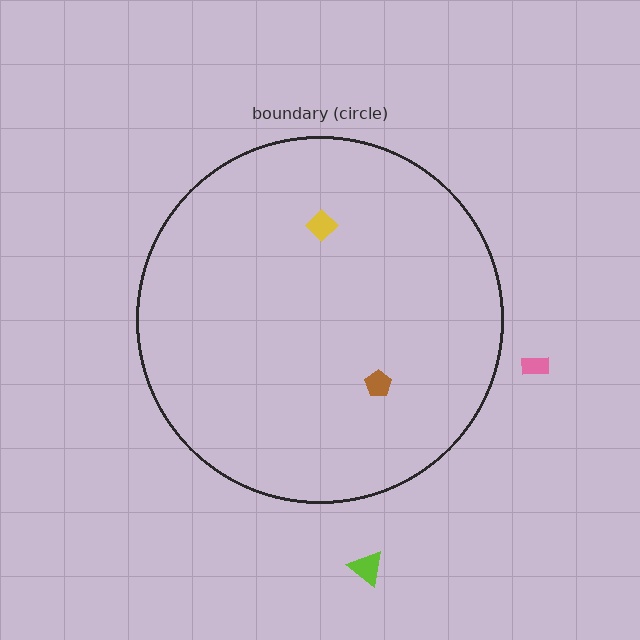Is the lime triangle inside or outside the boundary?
Outside.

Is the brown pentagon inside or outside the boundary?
Inside.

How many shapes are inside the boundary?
2 inside, 2 outside.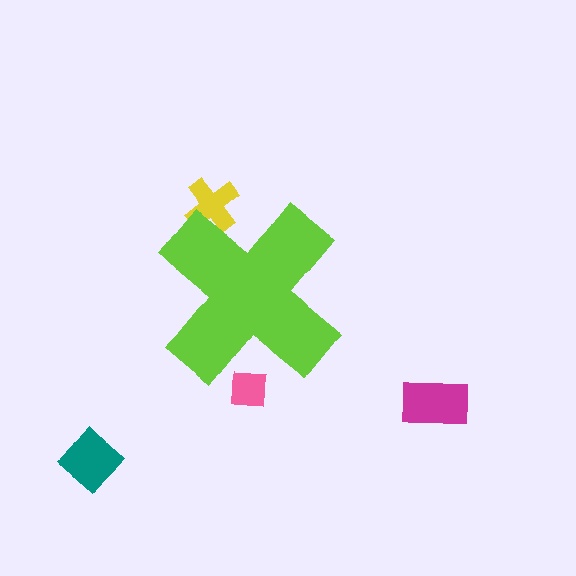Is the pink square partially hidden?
Yes, the pink square is partially hidden behind the lime cross.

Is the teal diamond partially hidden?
No, the teal diamond is fully visible.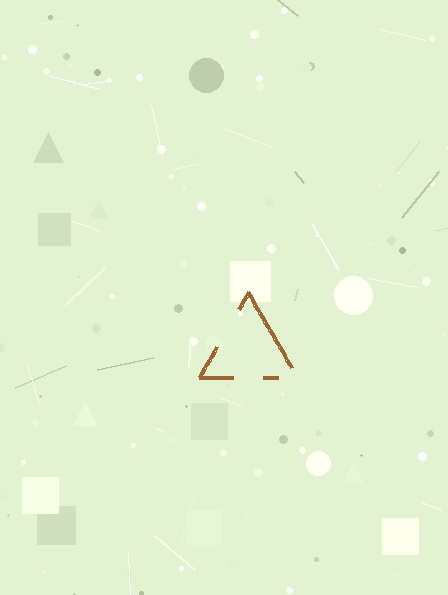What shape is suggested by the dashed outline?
The dashed outline suggests a triangle.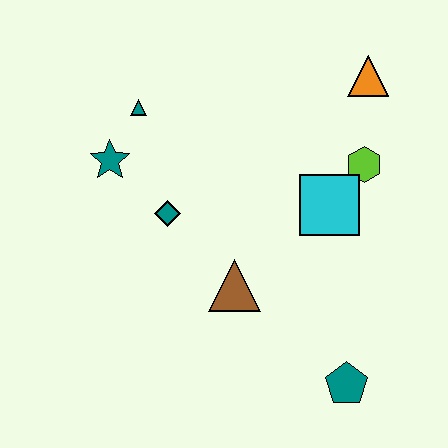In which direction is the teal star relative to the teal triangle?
The teal star is below the teal triangle.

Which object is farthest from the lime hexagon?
The teal star is farthest from the lime hexagon.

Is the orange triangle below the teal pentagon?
No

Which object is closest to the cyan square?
The lime hexagon is closest to the cyan square.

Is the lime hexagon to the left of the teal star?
No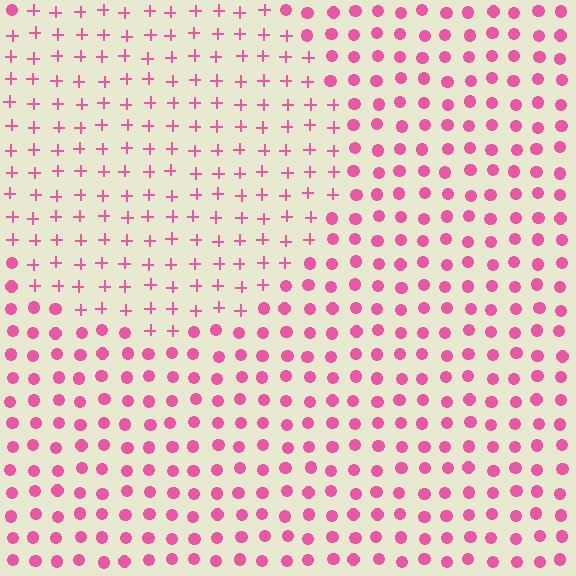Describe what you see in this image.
The image is filled with small pink elements arranged in a uniform grid. A circle-shaped region contains plus signs, while the surrounding area contains circles. The boundary is defined purely by the change in element shape.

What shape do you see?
I see a circle.